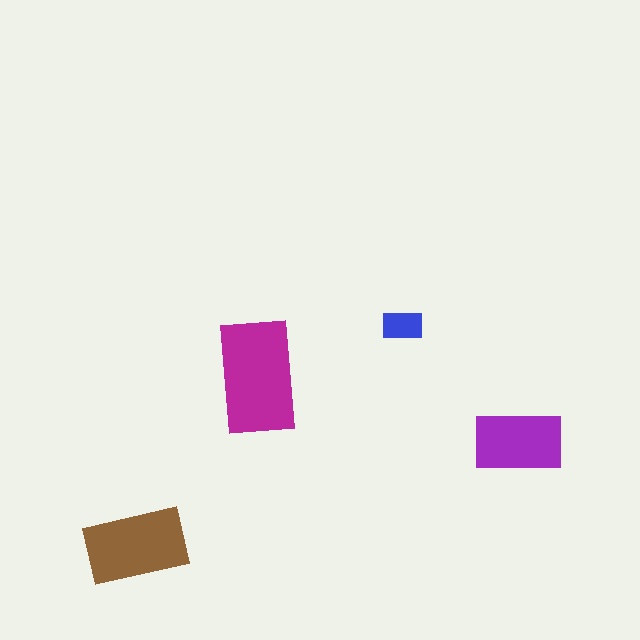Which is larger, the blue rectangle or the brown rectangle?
The brown one.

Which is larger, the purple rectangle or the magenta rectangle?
The magenta one.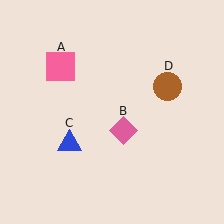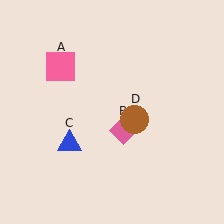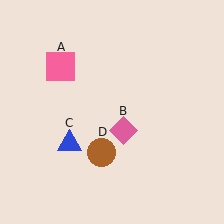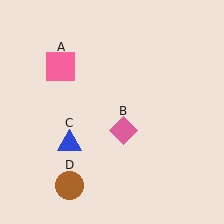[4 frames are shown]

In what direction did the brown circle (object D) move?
The brown circle (object D) moved down and to the left.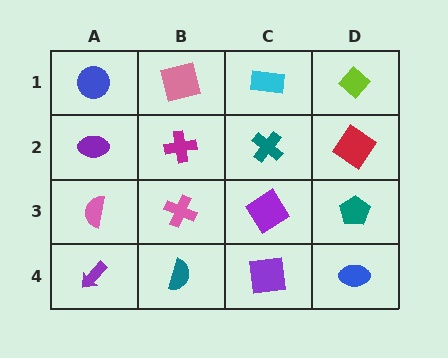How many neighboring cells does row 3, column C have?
4.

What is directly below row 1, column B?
A magenta cross.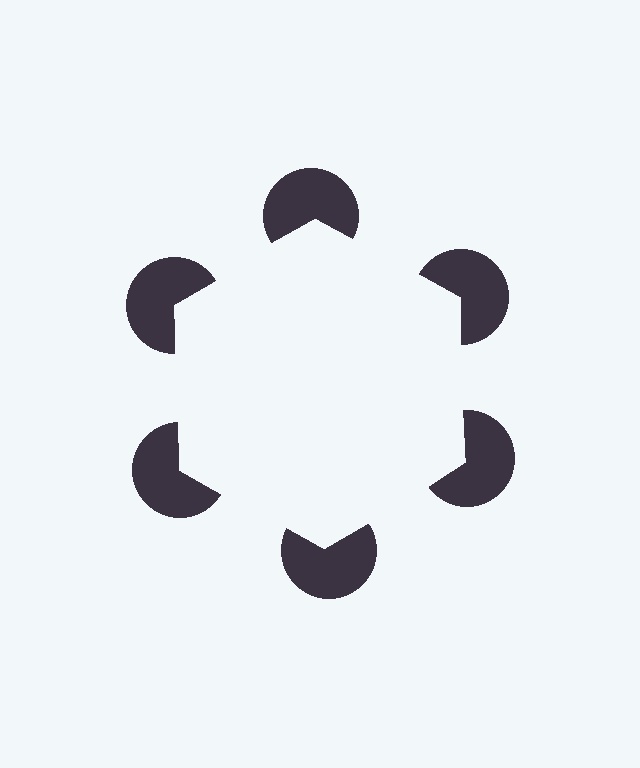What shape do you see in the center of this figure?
An illusory hexagon — its edges are inferred from the aligned wedge cuts in the pac-man discs, not physically drawn.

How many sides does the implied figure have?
6 sides.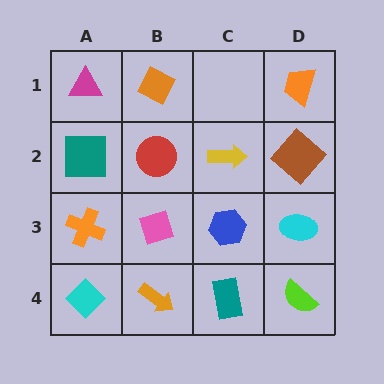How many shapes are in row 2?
4 shapes.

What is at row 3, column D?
A cyan ellipse.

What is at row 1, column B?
An orange diamond.